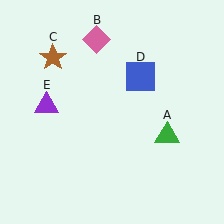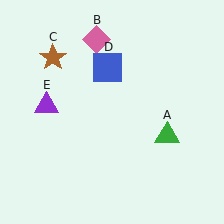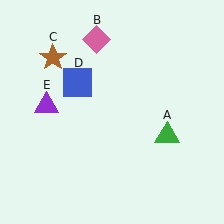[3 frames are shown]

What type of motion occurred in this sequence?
The blue square (object D) rotated counterclockwise around the center of the scene.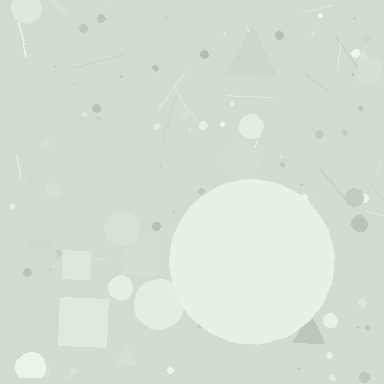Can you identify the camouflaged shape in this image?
The camouflaged shape is a circle.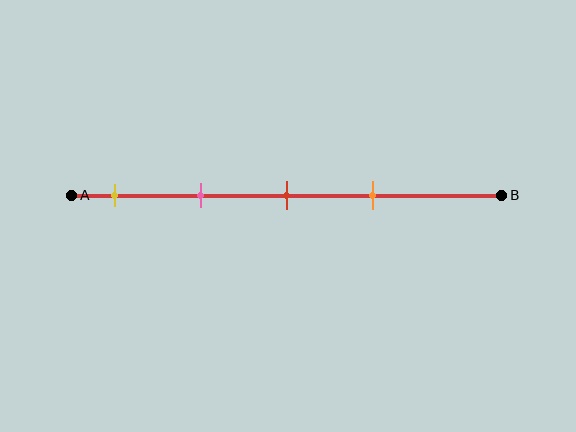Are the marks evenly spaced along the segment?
Yes, the marks are approximately evenly spaced.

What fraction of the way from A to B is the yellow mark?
The yellow mark is approximately 10% (0.1) of the way from A to B.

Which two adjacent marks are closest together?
The red and orange marks are the closest adjacent pair.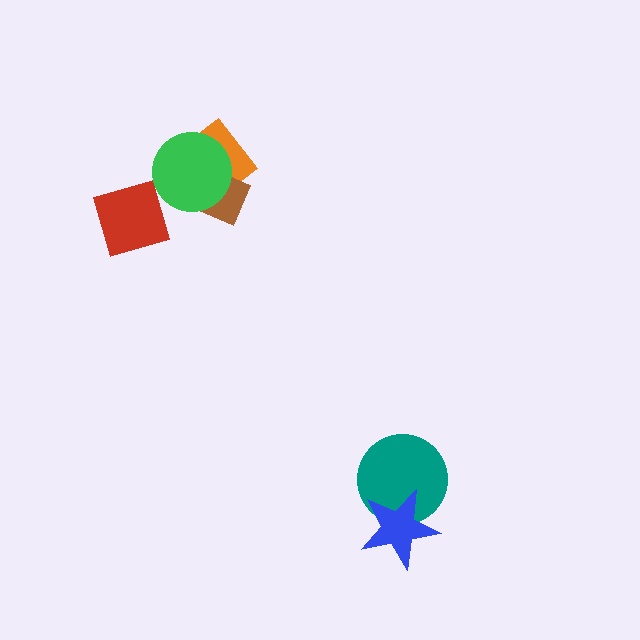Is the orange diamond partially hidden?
Yes, it is partially covered by another shape.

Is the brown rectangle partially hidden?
Yes, it is partially covered by another shape.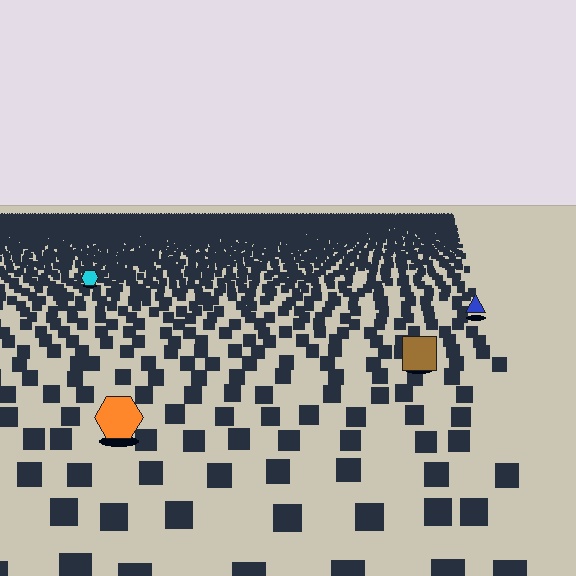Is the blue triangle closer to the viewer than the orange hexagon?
No. The orange hexagon is closer — you can tell from the texture gradient: the ground texture is coarser near it.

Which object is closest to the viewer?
The orange hexagon is closest. The texture marks near it are larger and more spread out.